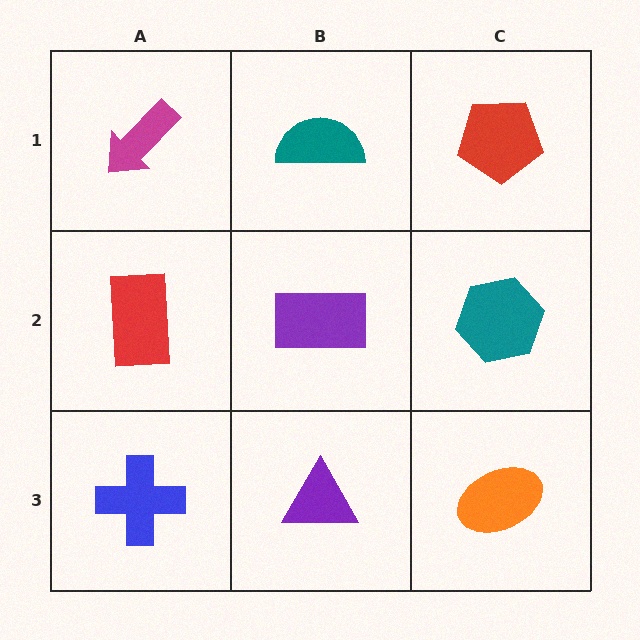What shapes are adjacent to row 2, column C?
A red pentagon (row 1, column C), an orange ellipse (row 3, column C), a purple rectangle (row 2, column B).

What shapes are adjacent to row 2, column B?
A teal semicircle (row 1, column B), a purple triangle (row 3, column B), a red rectangle (row 2, column A), a teal hexagon (row 2, column C).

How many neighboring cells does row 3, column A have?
2.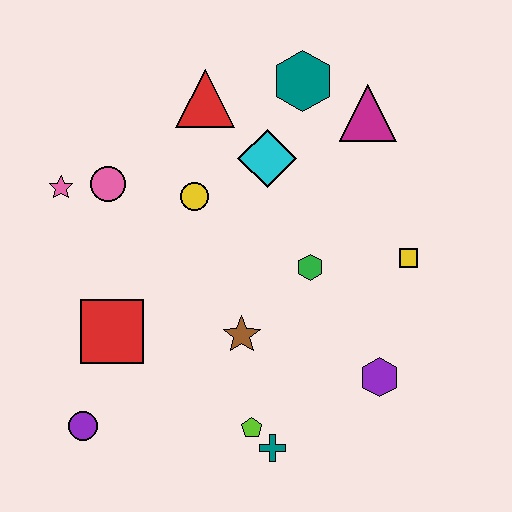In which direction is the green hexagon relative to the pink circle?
The green hexagon is to the right of the pink circle.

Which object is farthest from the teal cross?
The teal hexagon is farthest from the teal cross.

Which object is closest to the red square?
The purple circle is closest to the red square.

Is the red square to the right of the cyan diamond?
No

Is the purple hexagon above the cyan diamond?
No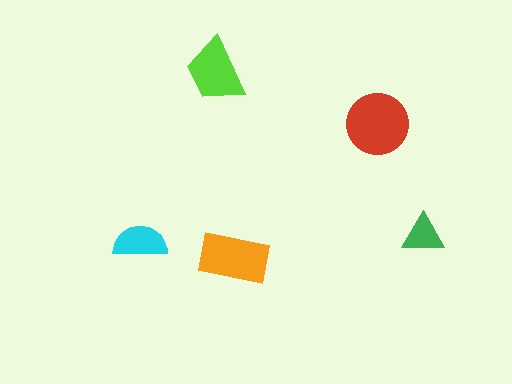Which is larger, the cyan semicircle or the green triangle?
The cyan semicircle.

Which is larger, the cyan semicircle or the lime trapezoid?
The lime trapezoid.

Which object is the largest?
The red circle.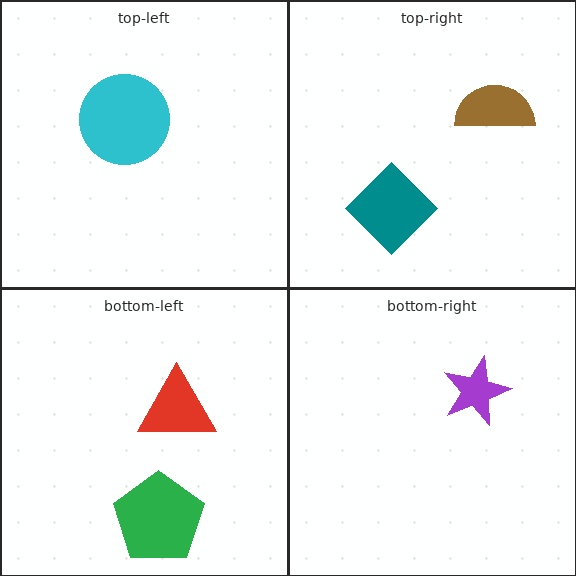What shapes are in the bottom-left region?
The green pentagon, the red triangle.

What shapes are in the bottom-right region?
The purple star.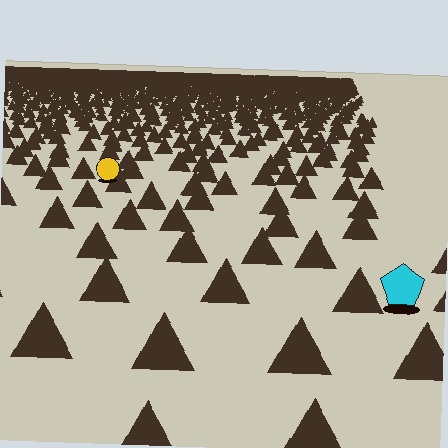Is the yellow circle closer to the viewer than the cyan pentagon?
No. The cyan pentagon is closer — you can tell from the texture gradient: the ground texture is coarser near it.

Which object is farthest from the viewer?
The yellow circle is farthest from the viewer. It appears smaller and the ground texture around it is denser.